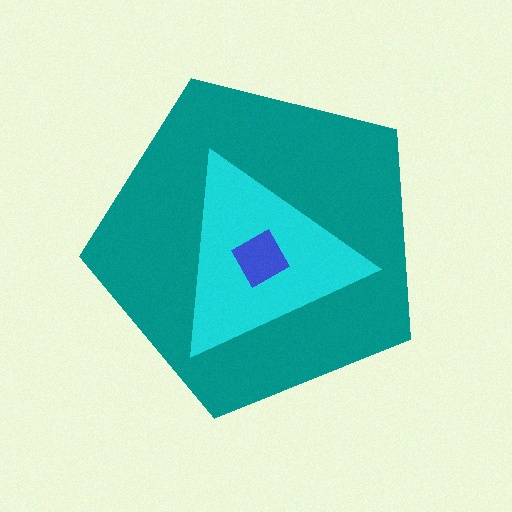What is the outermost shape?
The teal pentagon.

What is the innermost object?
The blue diamond.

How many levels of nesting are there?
3.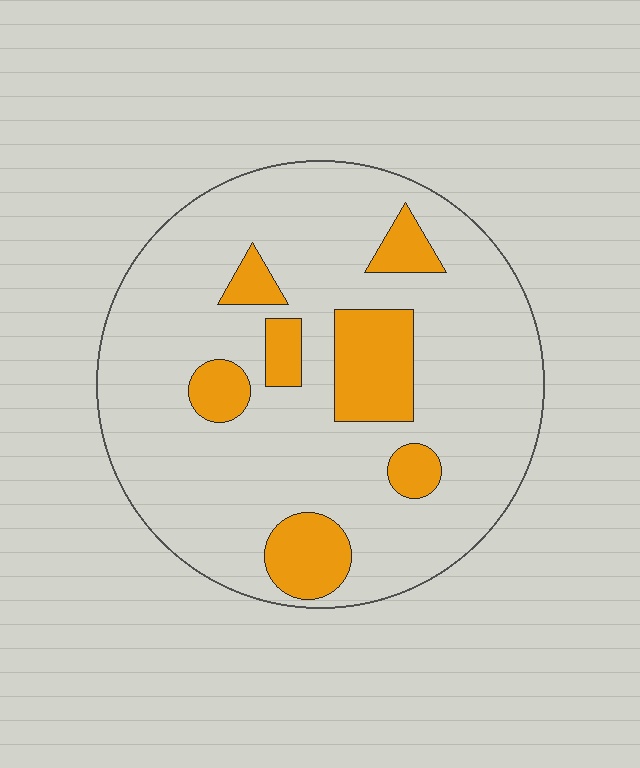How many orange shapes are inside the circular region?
7.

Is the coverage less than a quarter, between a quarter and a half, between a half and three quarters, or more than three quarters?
Less than a quarter.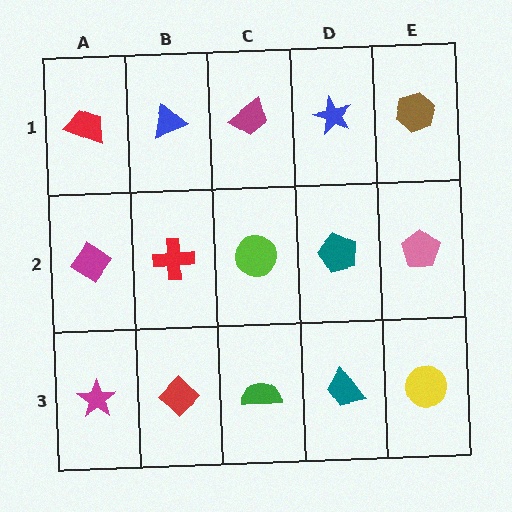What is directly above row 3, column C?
A lime circle.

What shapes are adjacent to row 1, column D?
A teal pentagon (row 2, column D), a magenta trapezoid (row 1, column C), a brown hexagon (row 1, column E).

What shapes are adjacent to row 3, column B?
A red cross (row 2, column B), a magenta star (row 3, column A), a green semicircle (row 3, column C).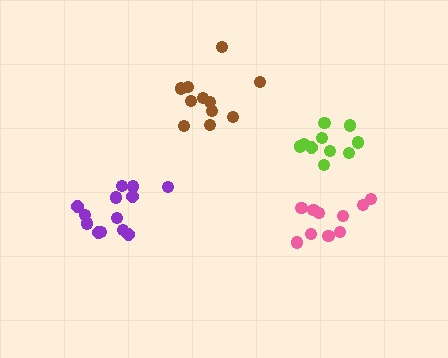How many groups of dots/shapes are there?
There are 4 groups.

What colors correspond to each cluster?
The clusters are colored: pink, purple, lime, brown.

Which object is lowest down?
The pink cluster is bottommost.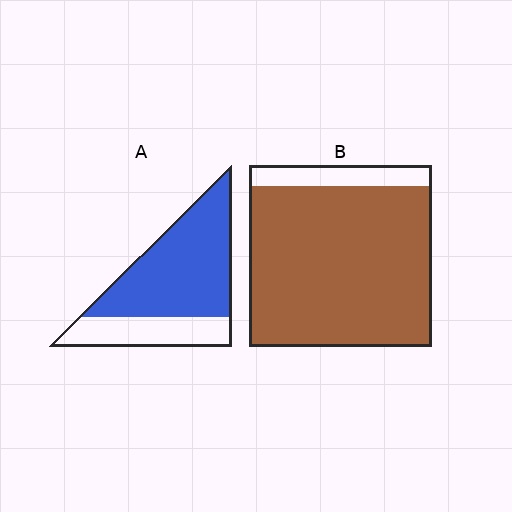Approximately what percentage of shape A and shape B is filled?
A is approximately 70% and B is approximately 90%.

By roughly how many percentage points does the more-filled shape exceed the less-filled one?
By roughly 20 percentage points (B over A).